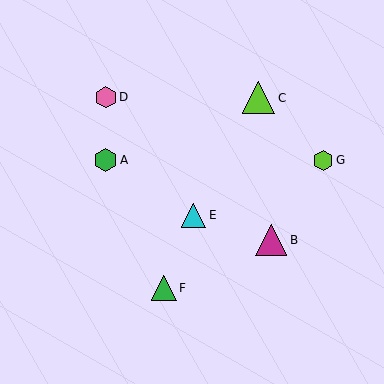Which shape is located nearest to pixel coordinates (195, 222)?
The cyan triangle (labeled E) at (194, 215) is nearest to that location.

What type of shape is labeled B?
Shape B is a magenta triangle.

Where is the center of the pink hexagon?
The center of the pink hexagon is at (106, 97).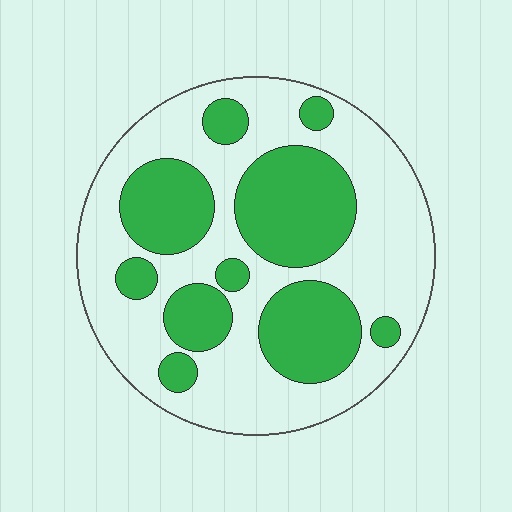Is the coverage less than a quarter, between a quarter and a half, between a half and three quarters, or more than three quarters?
Between a quarter and a half.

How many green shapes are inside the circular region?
10.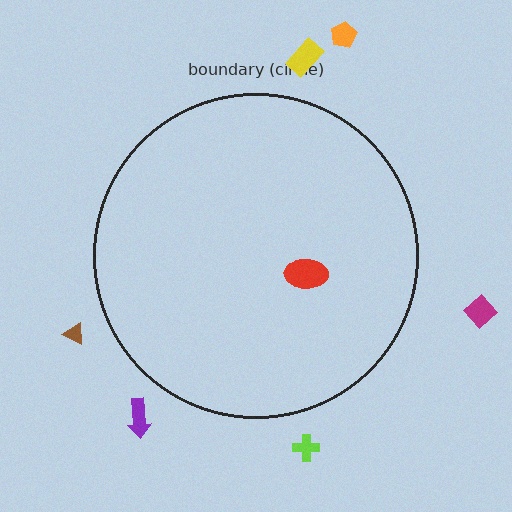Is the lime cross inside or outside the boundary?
Outside.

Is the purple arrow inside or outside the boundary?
Outside.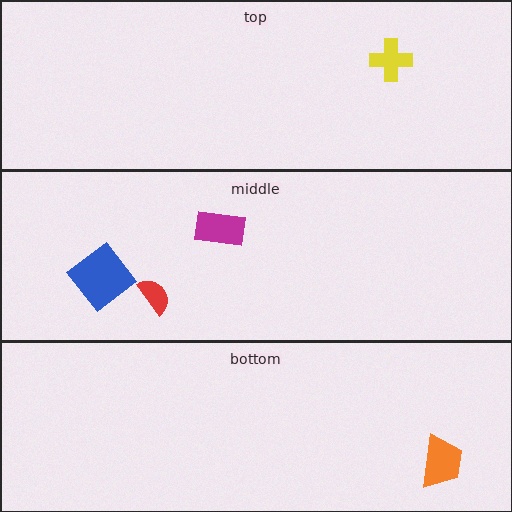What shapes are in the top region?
The yellow cross.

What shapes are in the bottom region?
The orange trapezoid.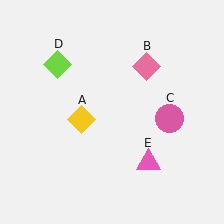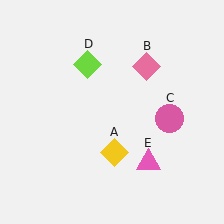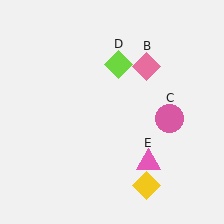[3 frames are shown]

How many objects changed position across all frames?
2 objects changed position: yellow diamond (object A), lime diamond (object D).